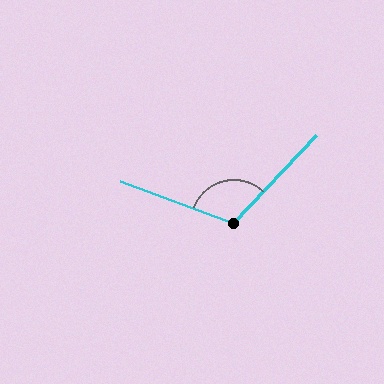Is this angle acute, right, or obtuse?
It is obtuse.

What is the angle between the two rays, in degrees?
Approximately 113 degrees.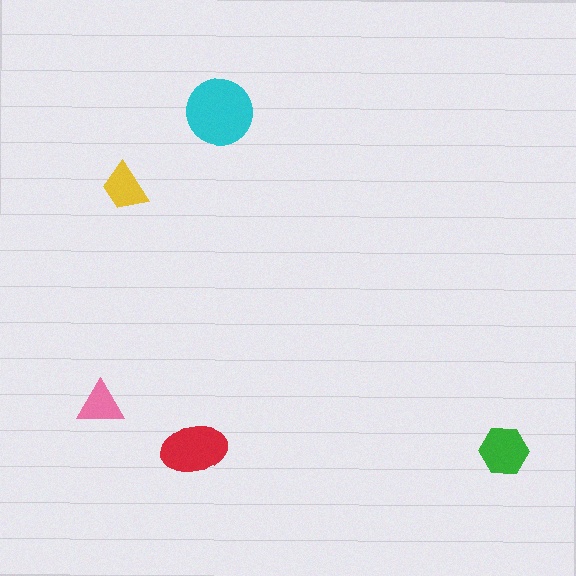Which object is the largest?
The cyan circle.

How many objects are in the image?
There are 5 objects in the image.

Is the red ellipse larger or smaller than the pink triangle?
Larger.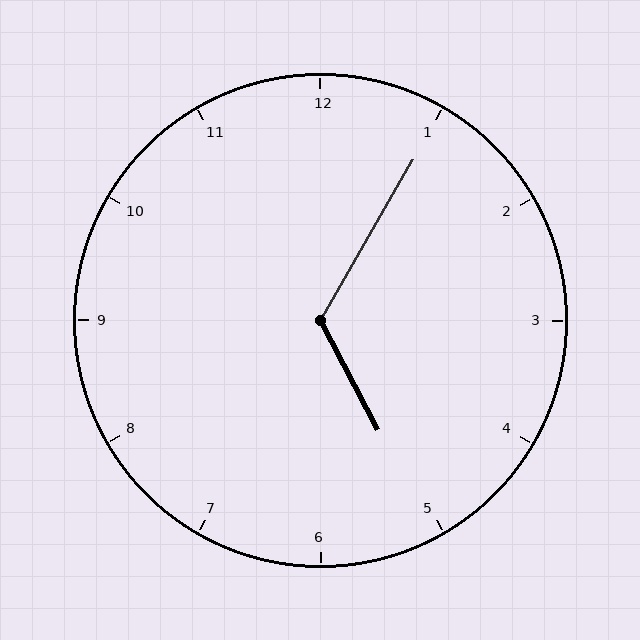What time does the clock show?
5:05.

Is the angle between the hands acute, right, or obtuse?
It is obtuse.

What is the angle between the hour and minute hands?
Approximately 122 degrees.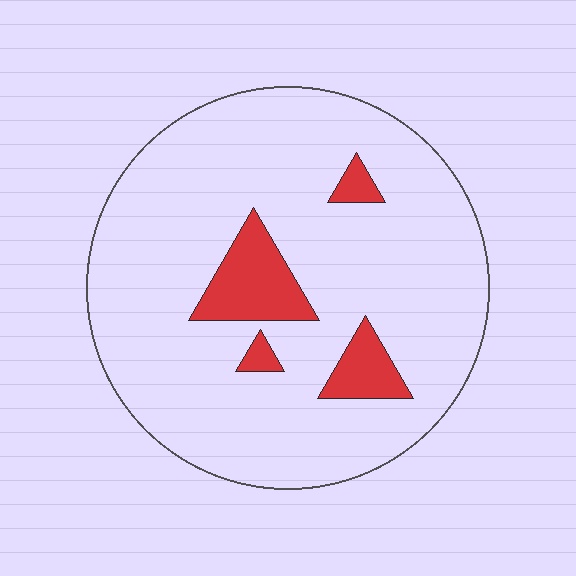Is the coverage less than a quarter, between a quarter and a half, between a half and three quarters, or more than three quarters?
Less than a quarter.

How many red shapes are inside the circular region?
4.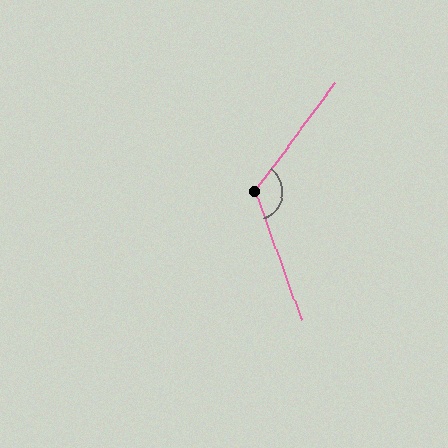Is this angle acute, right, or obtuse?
It is obtuse.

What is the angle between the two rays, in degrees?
Approximately 124 degrees.